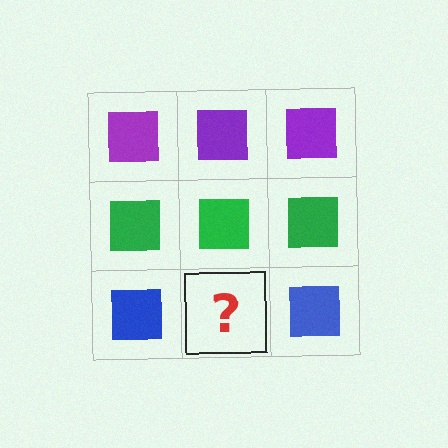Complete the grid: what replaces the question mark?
The question mark should be replaced with a blue square.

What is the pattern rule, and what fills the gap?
The rule is that each row has a consistent color. The gap should be filled with a blue square.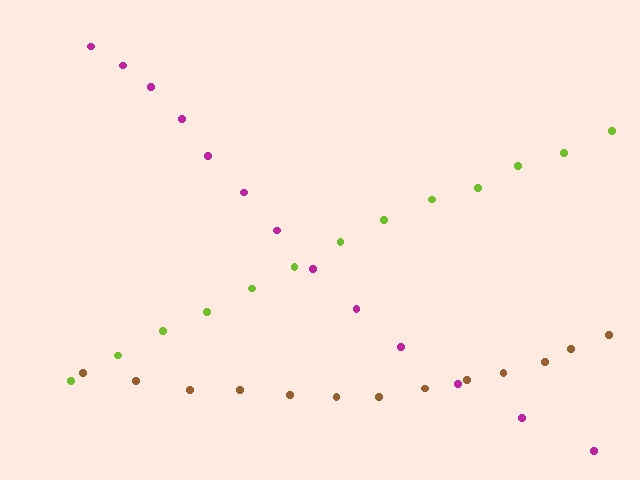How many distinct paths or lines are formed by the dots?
There are 3 distinct paths.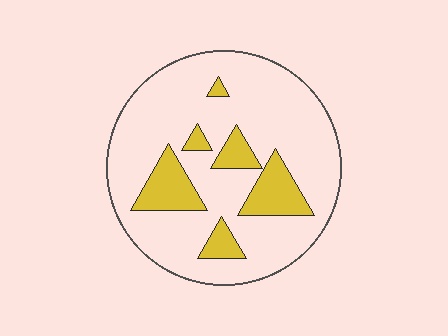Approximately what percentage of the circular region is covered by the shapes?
Approximately 20%.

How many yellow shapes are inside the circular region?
6.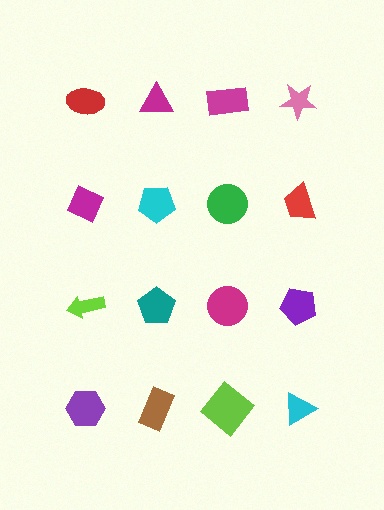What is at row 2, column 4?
A red trapezoid.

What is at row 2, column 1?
A magenta diamond.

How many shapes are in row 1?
4 shapes.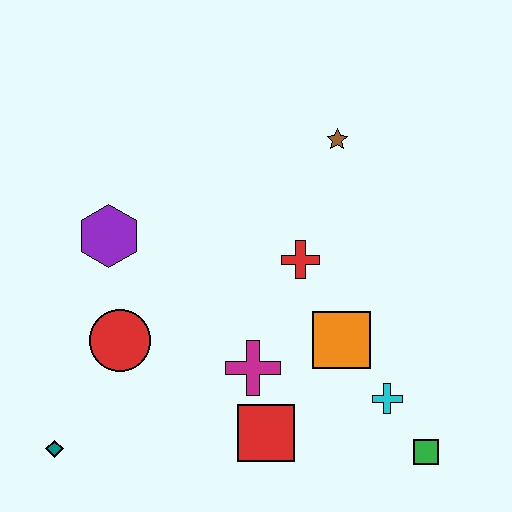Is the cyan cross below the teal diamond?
No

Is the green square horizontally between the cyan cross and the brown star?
No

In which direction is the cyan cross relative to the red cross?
The cyan cross is below the red cross.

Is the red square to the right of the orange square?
No